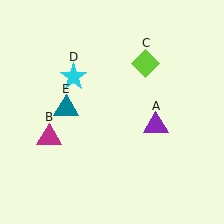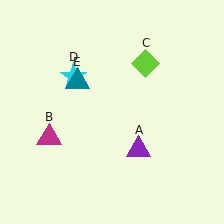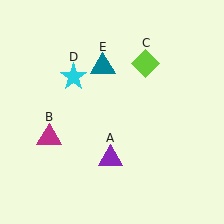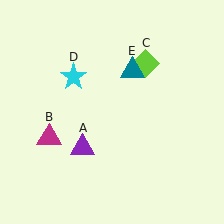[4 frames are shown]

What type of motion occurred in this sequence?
The purple triangle (object A), teal triangle (object E) rotated clockwise around the center of the scene.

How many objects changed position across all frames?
2 objects changed position: purple triangle (object A), teal triangle (object E).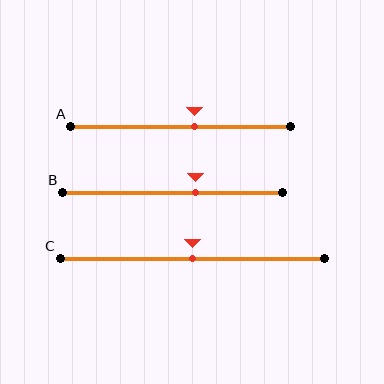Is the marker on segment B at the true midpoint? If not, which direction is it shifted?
No, the marker on segment B is shifted to the right by about 10% of the segment length.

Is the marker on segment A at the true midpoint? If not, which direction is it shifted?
No, the marker on segment A is shifted to the right by about 7% of the segment length.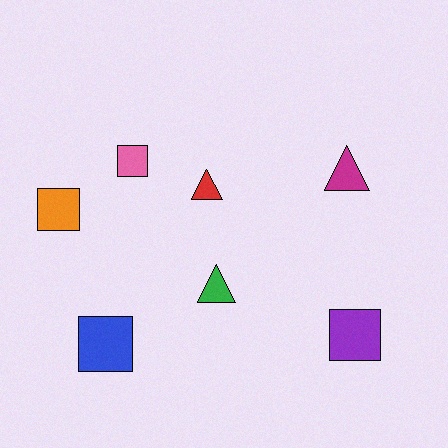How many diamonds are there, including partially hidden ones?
There are no diamonds.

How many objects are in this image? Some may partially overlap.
There are 7 objects.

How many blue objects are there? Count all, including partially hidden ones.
There is 1 blue object.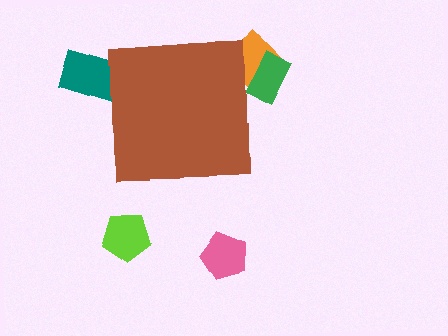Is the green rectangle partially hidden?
Yes, the green rectangle is partially hidden behind the brown square.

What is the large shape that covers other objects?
A brown square.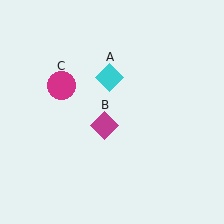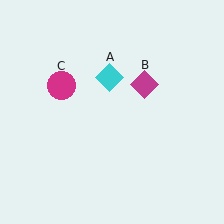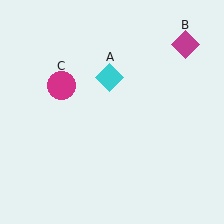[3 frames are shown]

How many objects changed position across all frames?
1 object changed position: magenta diamond (object B).